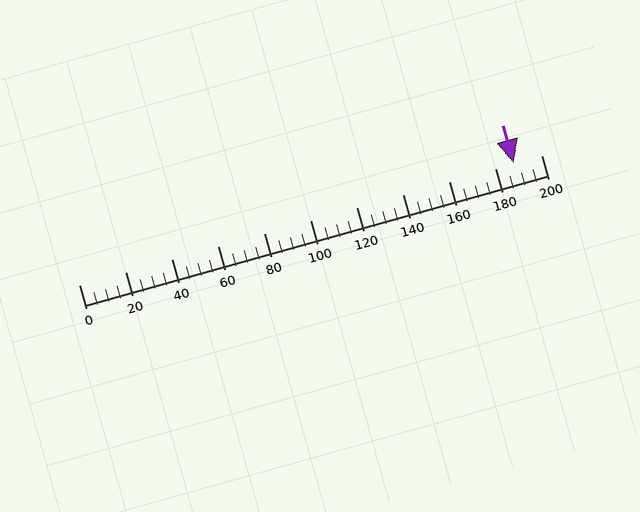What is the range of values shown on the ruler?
The ruler shows values from 0 to 200.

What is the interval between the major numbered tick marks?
The major tick marks are spaced 20 units apart.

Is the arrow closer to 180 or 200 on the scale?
The arrow is closer to 180.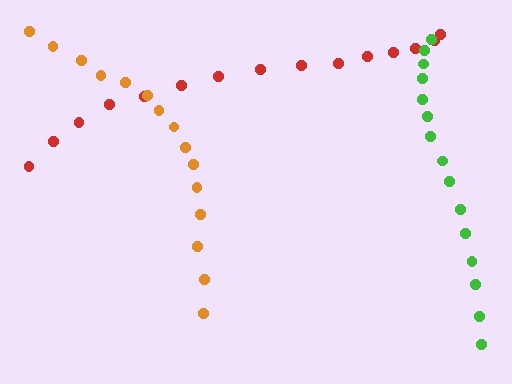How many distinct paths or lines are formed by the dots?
There are 3 distinct paths.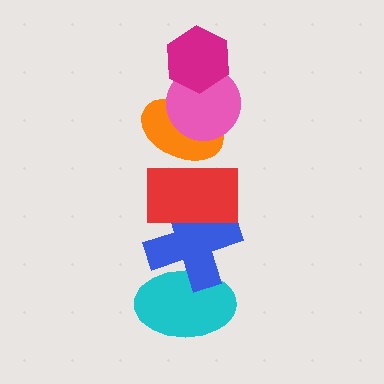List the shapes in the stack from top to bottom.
From top to bottom: the magenta hexagon, the pink circle, the orange ellipse, the red rectangle, the blue cross, the cyan ellipse.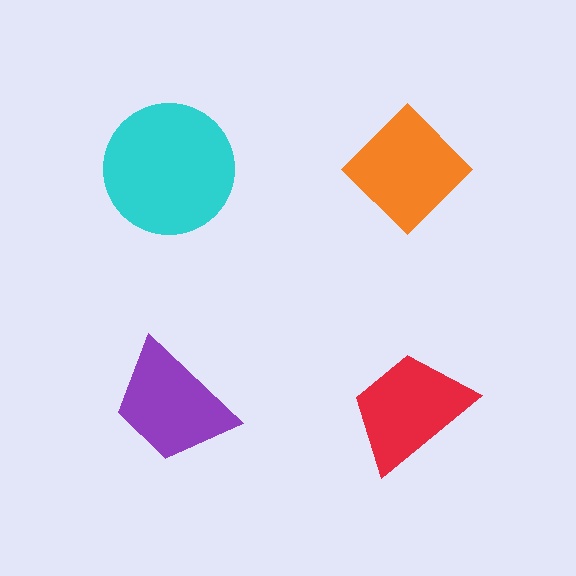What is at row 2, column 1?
A purple trapezoid.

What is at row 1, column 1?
A cyan circle.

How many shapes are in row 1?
2 shapes.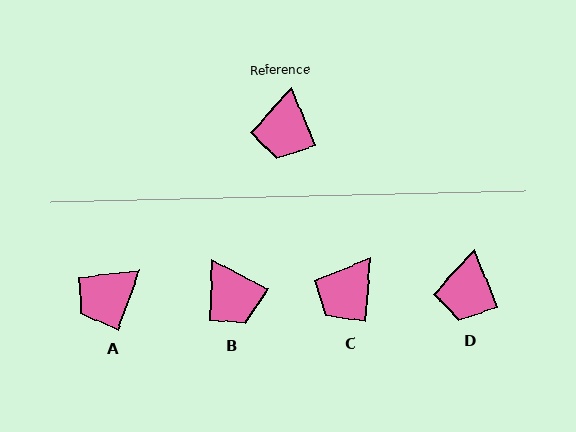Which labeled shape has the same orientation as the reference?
D.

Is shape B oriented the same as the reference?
No, it is off by about 40 degrees.